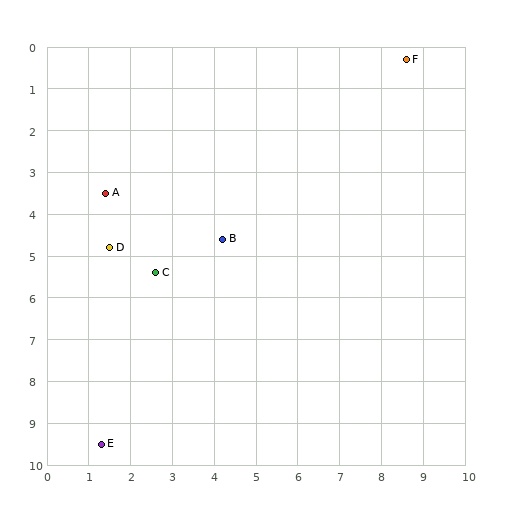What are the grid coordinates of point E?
Point E is at approximately (1.3, 9.5).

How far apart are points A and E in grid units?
Points A and E are about 6.0 grid units apart.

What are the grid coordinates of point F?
Point F is at approximately (8.6, 0.3).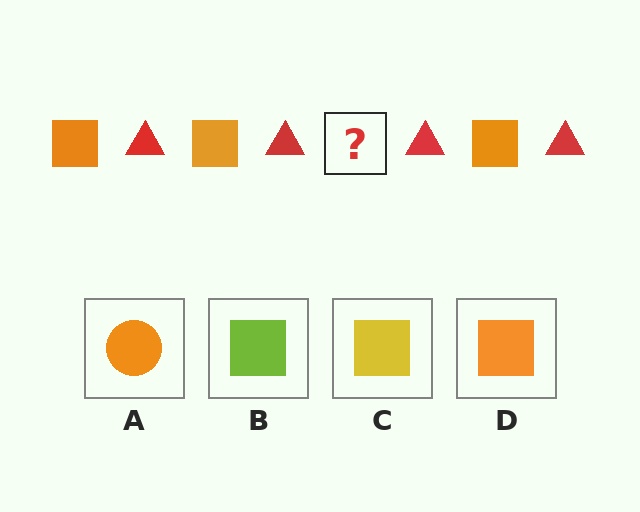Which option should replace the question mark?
Option D.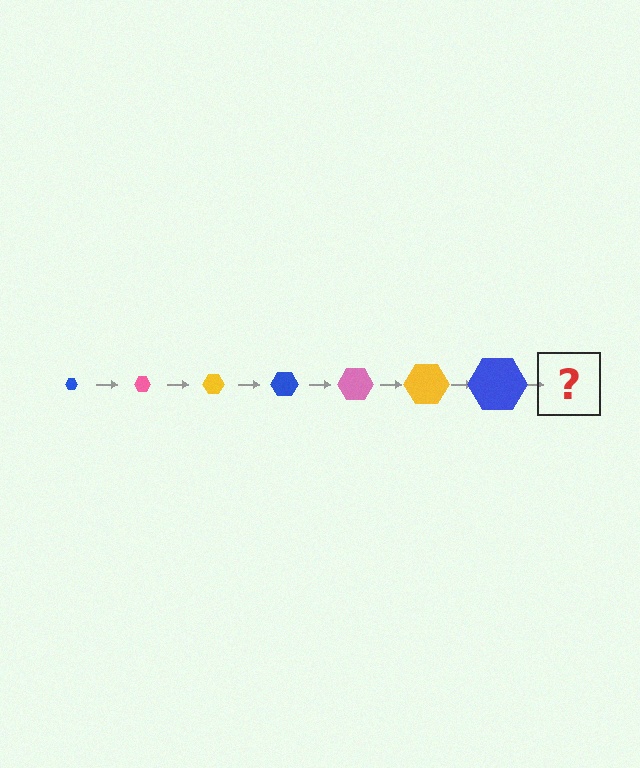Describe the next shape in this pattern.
It should be a pink hexagon, larger than the previous one.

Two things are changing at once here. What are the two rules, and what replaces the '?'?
The two rules are that the hexagon grows larger each step and the color cycles through blue, pink, and yellow. The '?' should be a pink hexagon, larger than the previous one.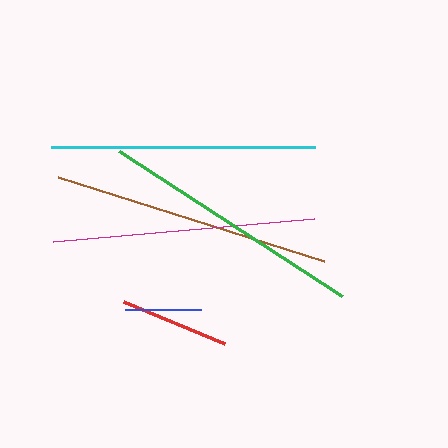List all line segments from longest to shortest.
From longest to shortest: brown, green, cyan, magenta, red, blue.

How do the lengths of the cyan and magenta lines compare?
The cyan and magenta lines are approximately the same length.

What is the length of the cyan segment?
The cyan segment is approximately 264 pixels long.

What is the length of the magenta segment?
The magenta segment is approximately 262 pixels long.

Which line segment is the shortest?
The blue line is the shortest at approximately 76 pixels.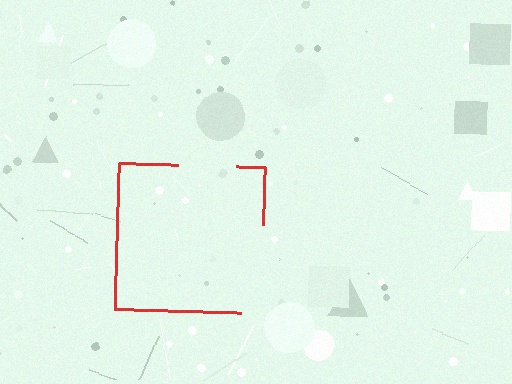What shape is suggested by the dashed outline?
The dashed outline suggests a square.